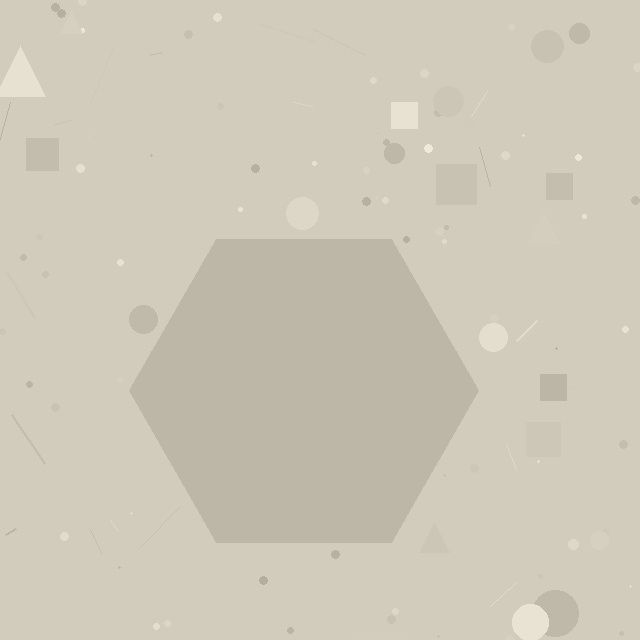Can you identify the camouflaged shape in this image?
The camouflaged shape is a hexagon.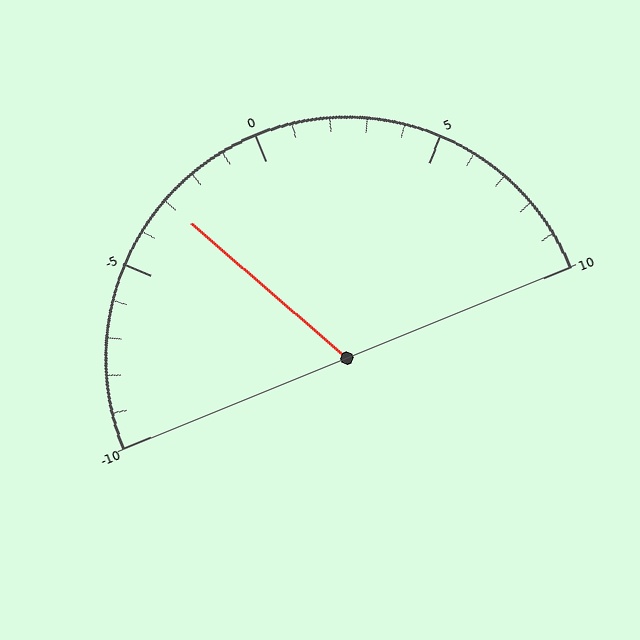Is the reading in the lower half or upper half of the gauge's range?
The reading is in the lower half of the range (-10 to 10).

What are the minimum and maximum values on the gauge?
The gauge ranges from -10 to 10.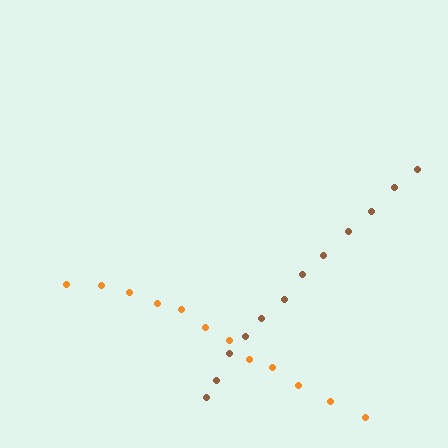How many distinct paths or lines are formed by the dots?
There are 2 distinct paths.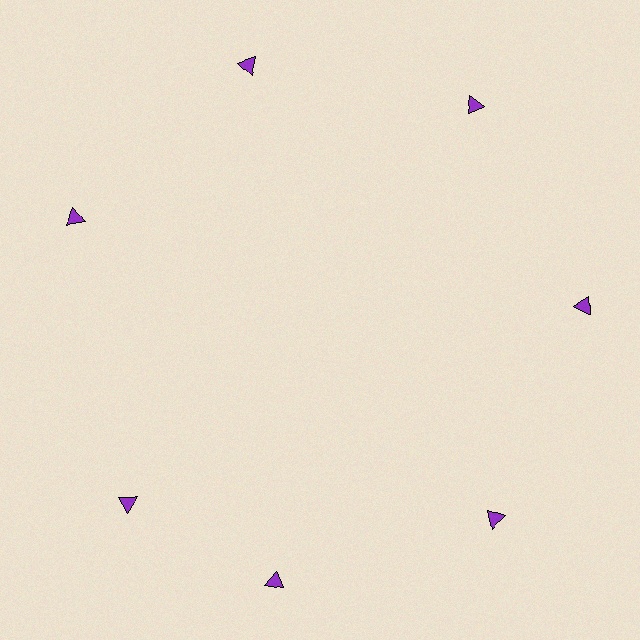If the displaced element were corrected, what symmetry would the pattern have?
It would have 7-fold rotational symmetry — the pattern would map onto itself every 51 degrees.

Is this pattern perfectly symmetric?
No. The 7 purple triangles are arranged in a ring, but one element near the 8 o'clock position is rotated out of alignment along the ring, breaking the 7-fold rotational symmetry.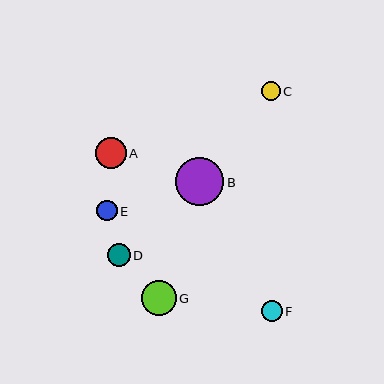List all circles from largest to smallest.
From largest to smallest: B, G, A, D, F, E, C.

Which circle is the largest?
Circle B is the largest with a size of approximately 48 pixels.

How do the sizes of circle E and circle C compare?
Circle E and circle C are approximately the same size.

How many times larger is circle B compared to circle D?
Circle B is approximately 2.1 times the size of circle D.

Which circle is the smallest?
Circle C is the smallest with a size of approximately 19 pixels.